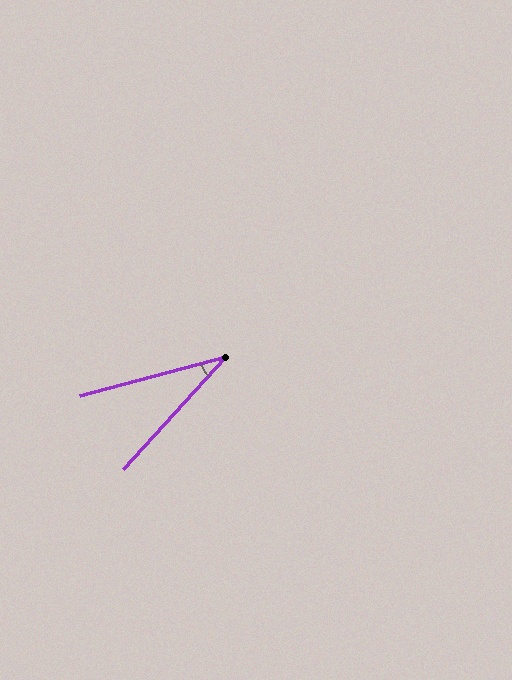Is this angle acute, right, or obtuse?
It is acute.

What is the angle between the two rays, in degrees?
Approximately 33 degrees.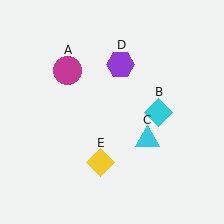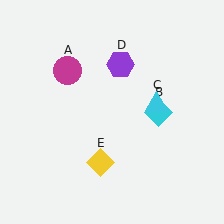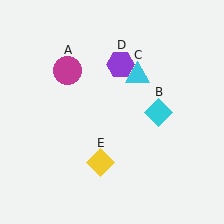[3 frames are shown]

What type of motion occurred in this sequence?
The cyan triangle (object C) rotated counterclockwise around the center of the scene.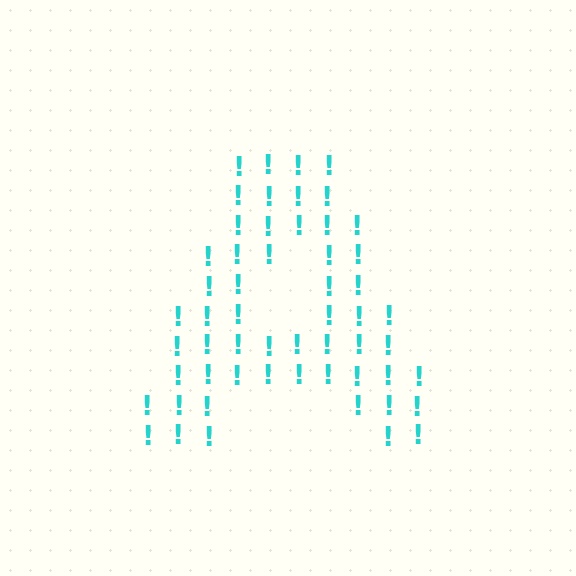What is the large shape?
The large shape is the letter A.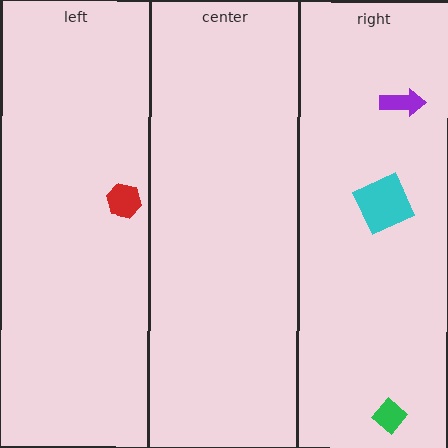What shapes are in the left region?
The red hexagon.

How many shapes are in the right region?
3.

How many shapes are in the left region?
1.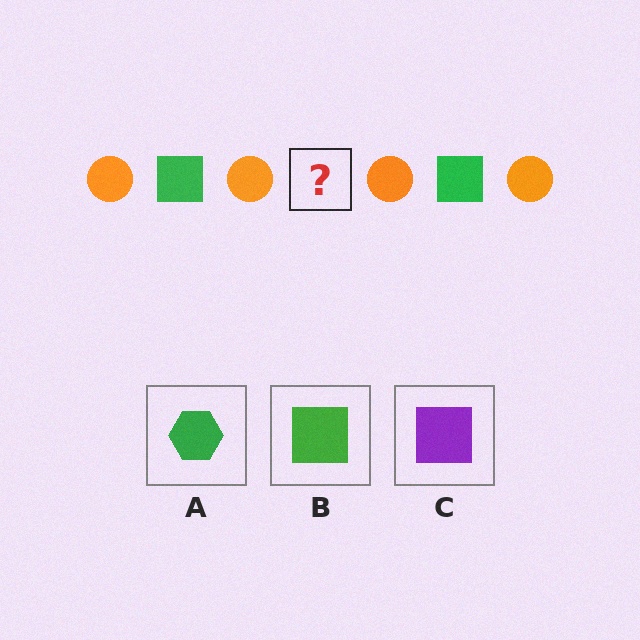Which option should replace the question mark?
Option B.